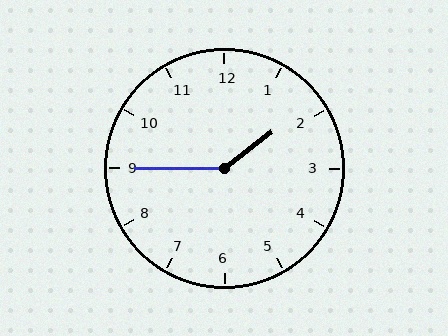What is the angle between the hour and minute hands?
Approximately 142 degrees.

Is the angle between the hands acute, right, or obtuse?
It is obtuse.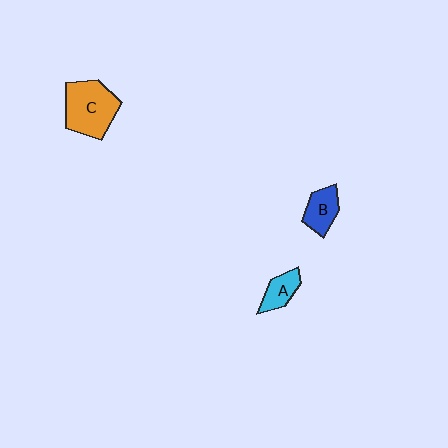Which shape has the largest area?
Shape C (orange).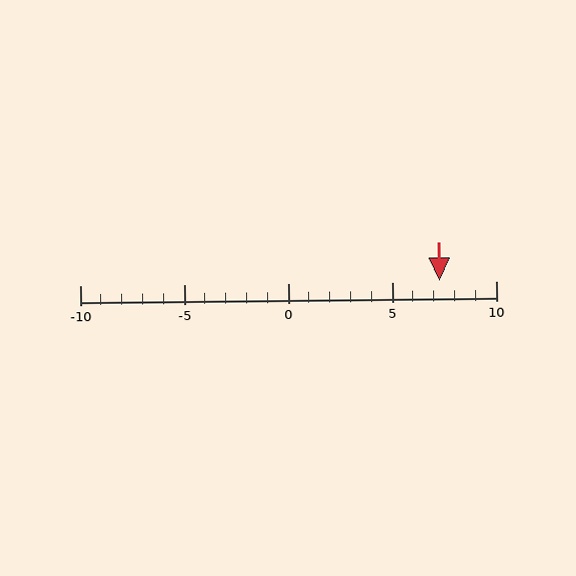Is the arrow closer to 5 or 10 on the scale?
The arrow is closer to 5.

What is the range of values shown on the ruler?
The ruler shows values from -10 to 10.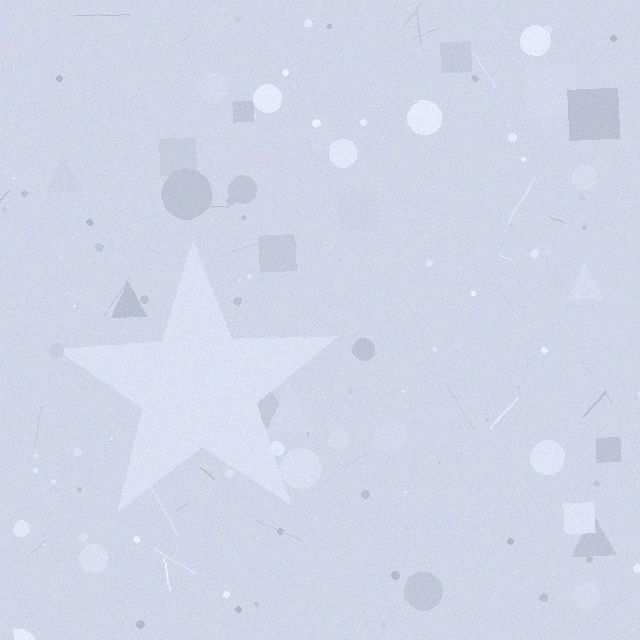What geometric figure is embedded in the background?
A star is embedded in the background.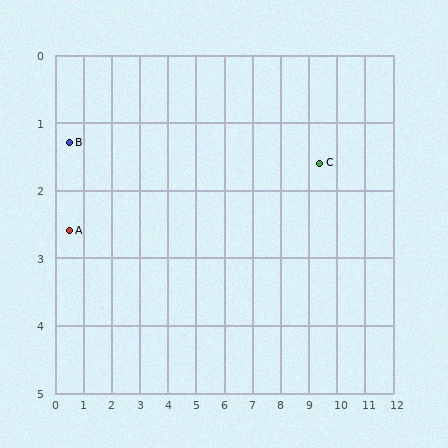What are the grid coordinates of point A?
Point A is at approximately (0.5, 2.6).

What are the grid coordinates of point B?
Point B is at approximately (0.5, 1.3).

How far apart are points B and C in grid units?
Points B and C are about 8.9 grid units apart.